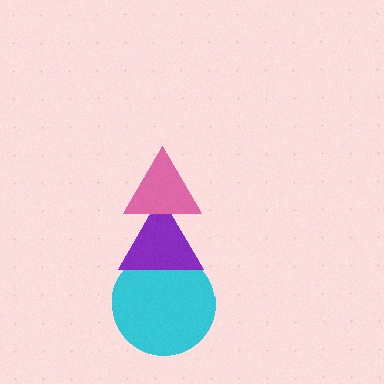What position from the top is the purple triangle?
The purple triangle is 2nd from the top.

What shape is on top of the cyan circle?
The purple triangle is on top of the cyan circle.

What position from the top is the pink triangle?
The pink triangle is 1st from the top.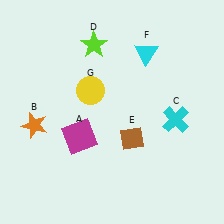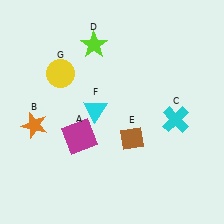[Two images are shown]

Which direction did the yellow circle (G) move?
The yellow circle (G) moved left.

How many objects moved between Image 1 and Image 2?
2 objects moved between the two images.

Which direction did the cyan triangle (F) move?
The cyan triangle (F) moved down.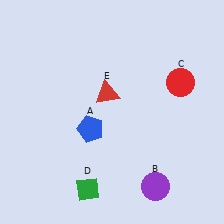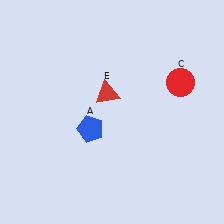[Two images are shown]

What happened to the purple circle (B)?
The purple circle (B) was removed in Image 2. It was in the bottom-right area of Image 1.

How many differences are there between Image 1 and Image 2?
There are 2 differences between the two images.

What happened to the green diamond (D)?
The green diamond (D) was removed in Image 2. It was in the bottom-left area of Image 1.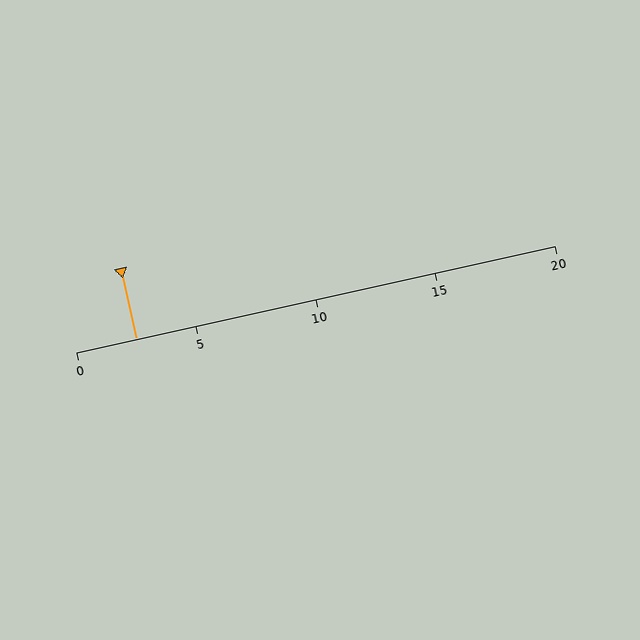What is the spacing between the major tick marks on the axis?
The major ticks are spaced 5 apart.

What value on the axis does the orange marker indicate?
The marker indicates approximately 2.5.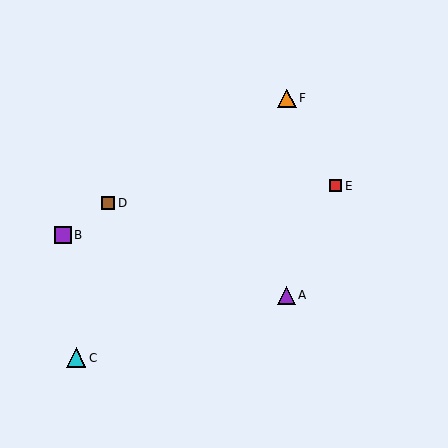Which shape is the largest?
The cyan triangle (labeled C) is the largest.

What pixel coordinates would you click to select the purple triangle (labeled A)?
Click at (286, 295) to select the purple triangle A.